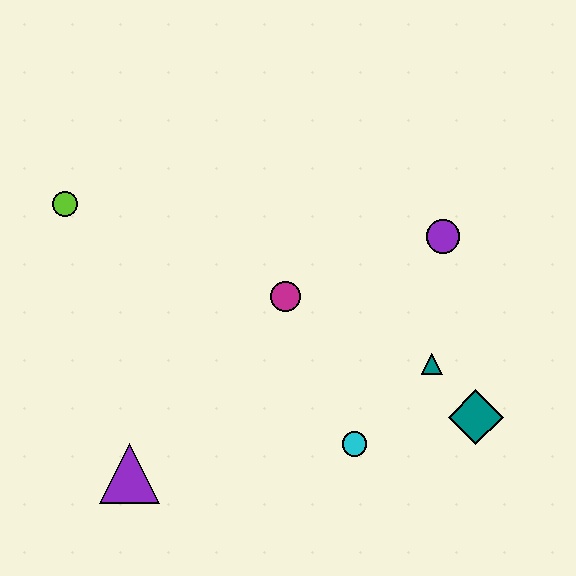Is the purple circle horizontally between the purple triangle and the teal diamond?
Yes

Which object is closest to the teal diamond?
The teal triangle is closest to the teal diamond.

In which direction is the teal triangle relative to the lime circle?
The teal triangle is to the right of the lime circle.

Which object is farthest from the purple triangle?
The purple circle is farthest from the purple triangle.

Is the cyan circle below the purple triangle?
No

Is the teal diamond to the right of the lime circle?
Yes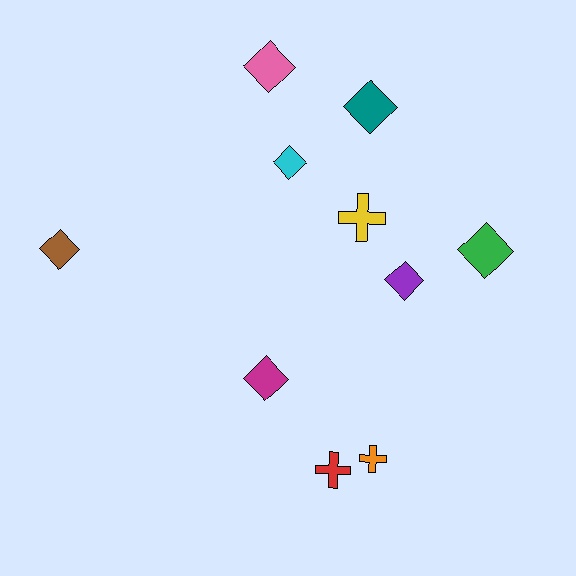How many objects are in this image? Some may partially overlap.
There are 10 objects.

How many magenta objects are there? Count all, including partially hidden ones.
There is 1 magenta object.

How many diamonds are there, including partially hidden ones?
There are 7 diamonds.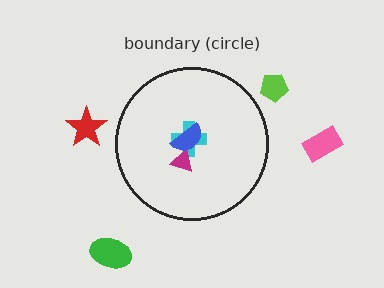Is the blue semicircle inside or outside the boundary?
Inside.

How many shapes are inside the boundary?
3 inside, 4 outside.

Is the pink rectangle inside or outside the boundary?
Outside.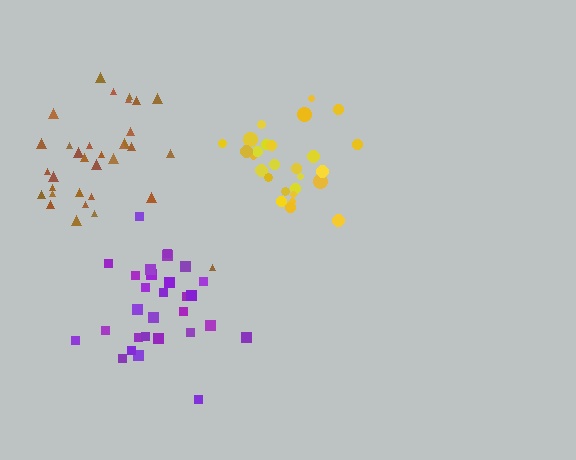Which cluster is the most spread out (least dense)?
Brown.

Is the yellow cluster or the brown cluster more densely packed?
Yellow.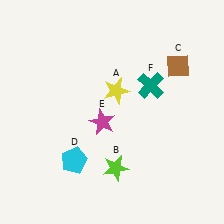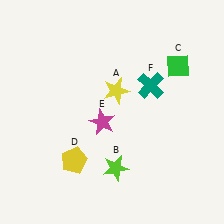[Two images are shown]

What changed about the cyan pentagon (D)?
In Image 1, D is cyan. In Image 2, it changed to yellow.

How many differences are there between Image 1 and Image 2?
There are 2 differences between the two images.